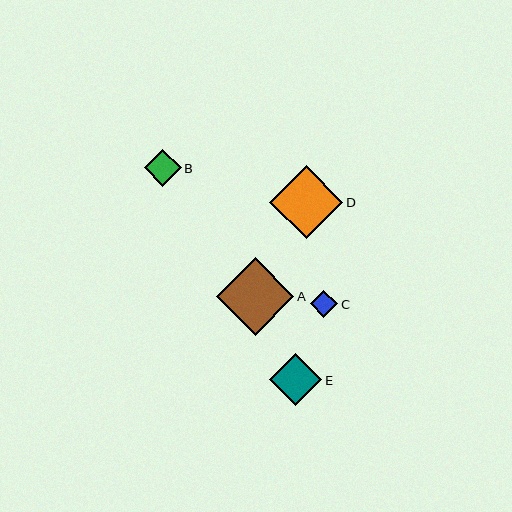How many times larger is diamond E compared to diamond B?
Diamond E is approximately 1.4 times the size of diamond B.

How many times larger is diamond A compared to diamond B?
Diamond A is approximately 2.1 times the size of diamond B.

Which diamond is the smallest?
Diamond C is the smallest with a size of approximately 27 pixels.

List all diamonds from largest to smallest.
From largest to smallest: A, D, E, B, C.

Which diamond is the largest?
Diamond A is the largest with a size of approximately 77 pixels.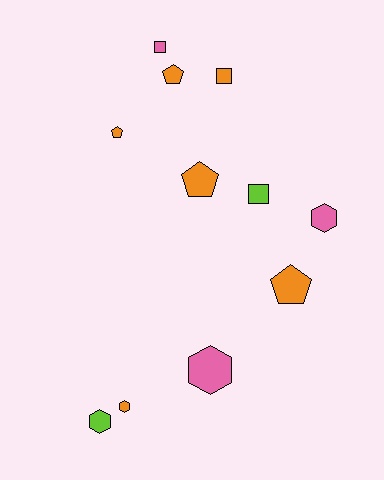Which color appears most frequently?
Orange, with 6 objects.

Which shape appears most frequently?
Pentagon, with 4 objects.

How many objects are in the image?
There are 11 objects.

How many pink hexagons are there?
There are 2 pink hexagons.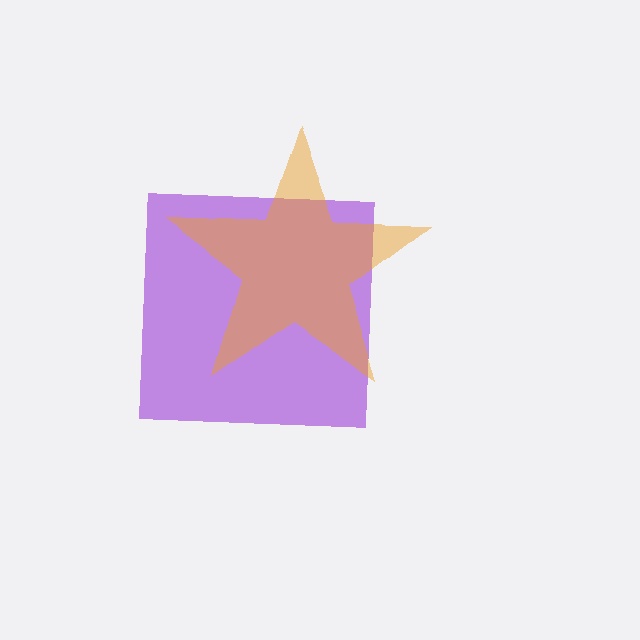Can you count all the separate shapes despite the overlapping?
Yes, there are 2 separate shapes.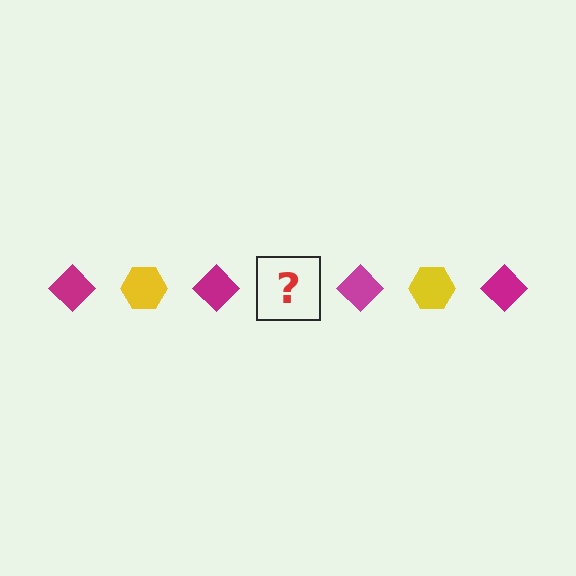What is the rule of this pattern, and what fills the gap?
The rule is that the pattern alternates between magenta diamond and yellow hexagon. The gap should be filled with a yellow hexagon.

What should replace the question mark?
The question mark should be replaced with a yellow hexagon.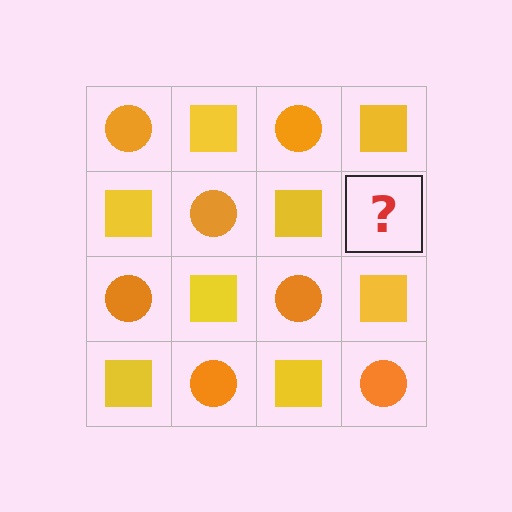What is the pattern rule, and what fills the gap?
The rule is that it alternates orange circle and yellow square in a checkerboard pattern. The gap should be filled with an orange circle.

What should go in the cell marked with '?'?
The missing cell should contain an orange circle.